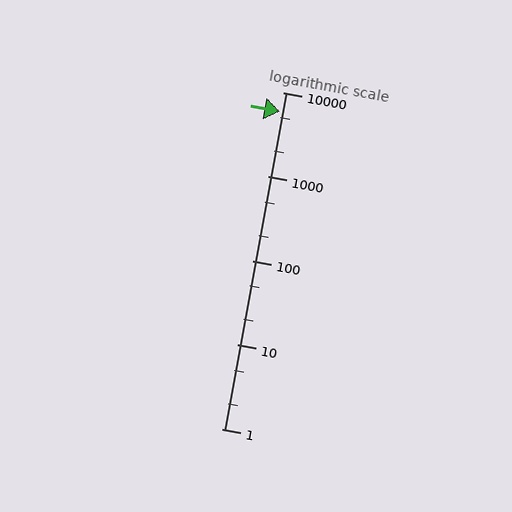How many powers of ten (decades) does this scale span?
The scale spans 4 decades, from 1 to 10000.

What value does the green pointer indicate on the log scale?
The pointer indicates approximately 5900.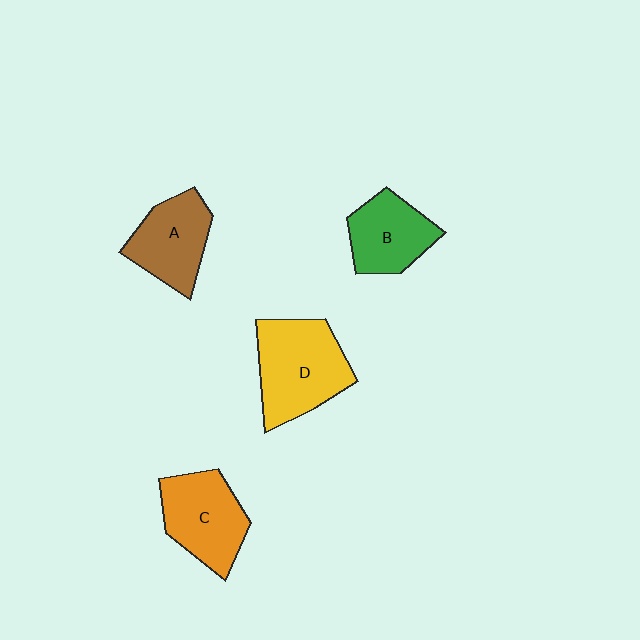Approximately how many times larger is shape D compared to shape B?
Approximately 1.4 times.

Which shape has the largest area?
Shape D (yellow).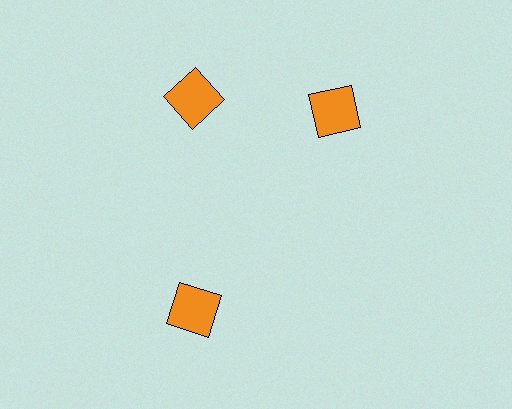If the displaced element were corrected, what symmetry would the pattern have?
It would have 3-fold rotational symmetry — the pattern would map onto itself every 120 degrees.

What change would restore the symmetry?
The symmetry would be restored by rotating it back into even spacing with its neighbors so that all 3 squares sit at equal angles and equal distance from the center.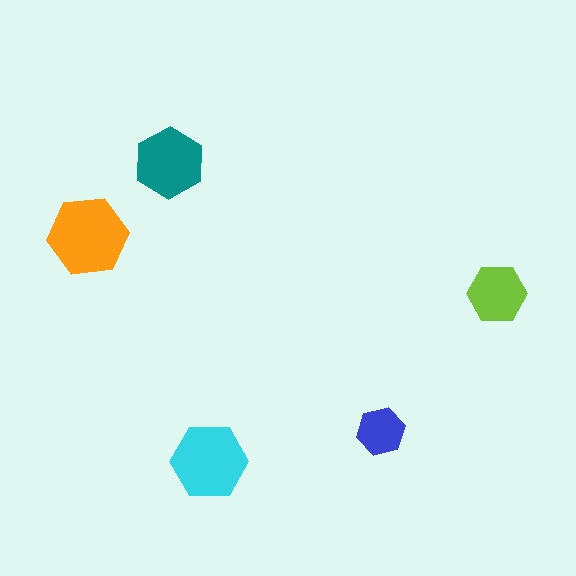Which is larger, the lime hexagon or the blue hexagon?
The lime one.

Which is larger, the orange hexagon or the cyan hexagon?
The orange one.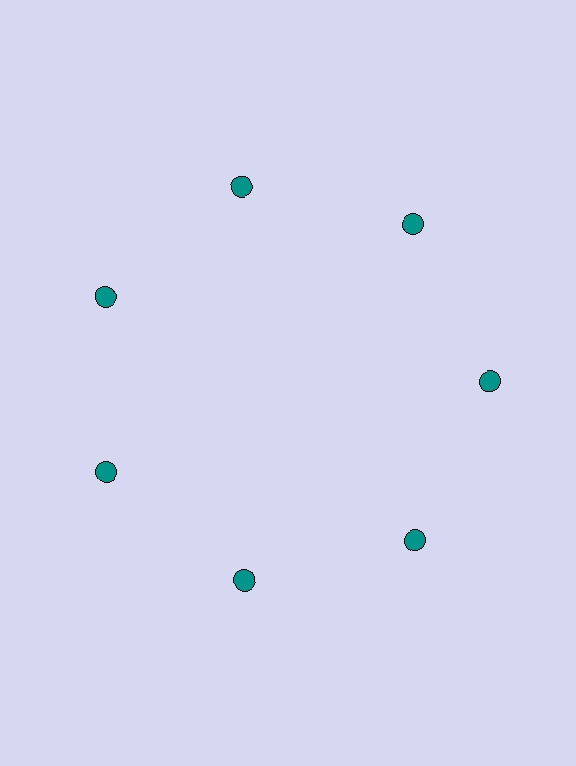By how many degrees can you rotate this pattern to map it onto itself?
The pattern maps onto itself every 51 degrees of rotation.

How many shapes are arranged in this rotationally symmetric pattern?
There are 7 shapes, arranged in 7 groups of 1.